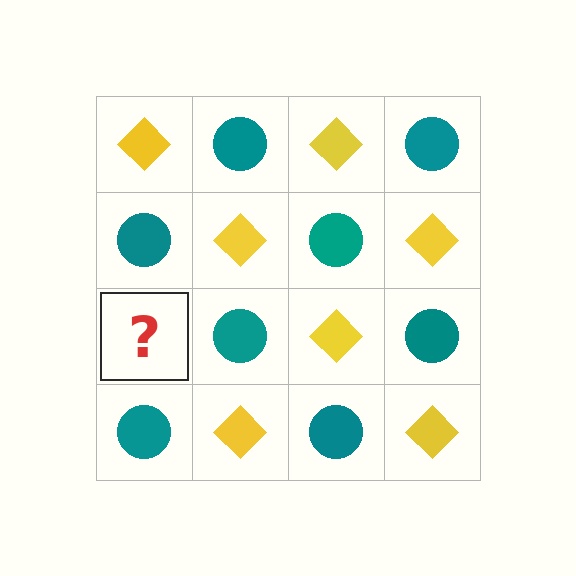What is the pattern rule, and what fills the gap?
The rule is that it alternates yellow diamond and teal circle in a checkerboard pattern. The gap should be filled with a yellow diamond.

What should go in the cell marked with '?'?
The missing cell should contain a yellow diamond.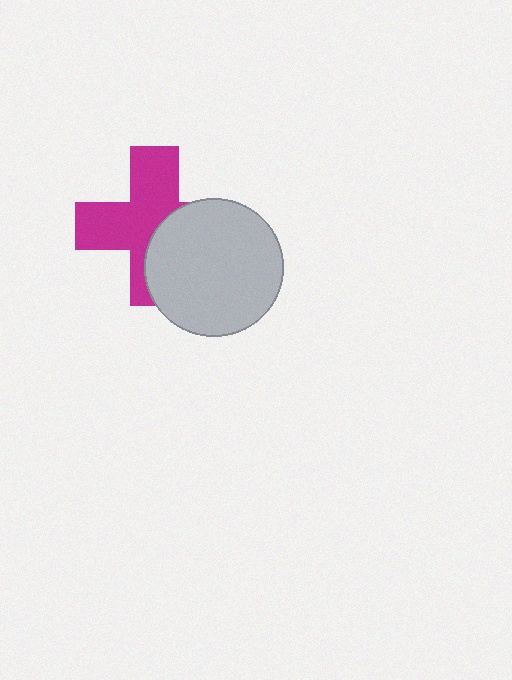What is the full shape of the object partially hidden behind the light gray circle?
The partially hidden object is a magenta cross.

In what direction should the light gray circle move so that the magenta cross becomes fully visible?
The light gray circle should move right. That is the shortest direction to clear the overlap and leave the magenta cross fully visible.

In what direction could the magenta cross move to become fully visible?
The magenta cross could move left. That would shift it out from behind the light gray circle entirely.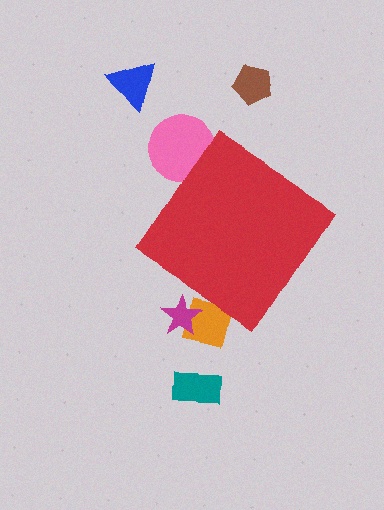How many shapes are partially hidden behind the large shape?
3 shapes are partially hidden.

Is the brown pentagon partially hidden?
No, the brown pentagon is fully visible.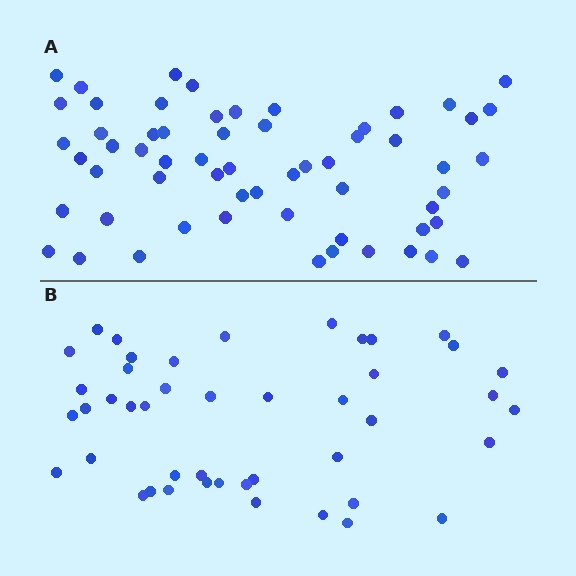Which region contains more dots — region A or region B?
Region A (the top region) has more dots.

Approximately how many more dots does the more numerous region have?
Region A has approximately 15 more dots than region B.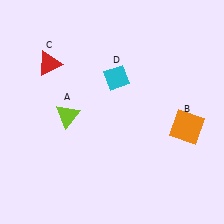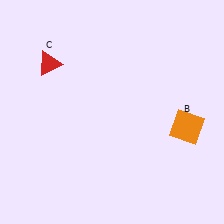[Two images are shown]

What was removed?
The cyan diamond (D), the lime triangle (A) were removed in Image 2.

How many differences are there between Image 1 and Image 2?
There are 2 differences between the two images.